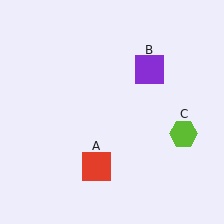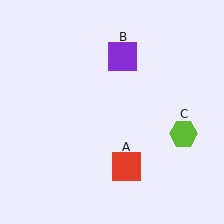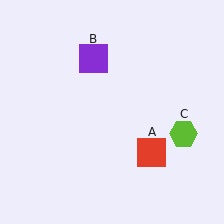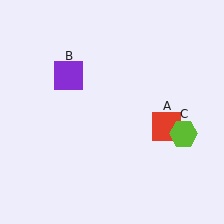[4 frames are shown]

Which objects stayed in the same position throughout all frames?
Lime hexagon (object C) remained stationary.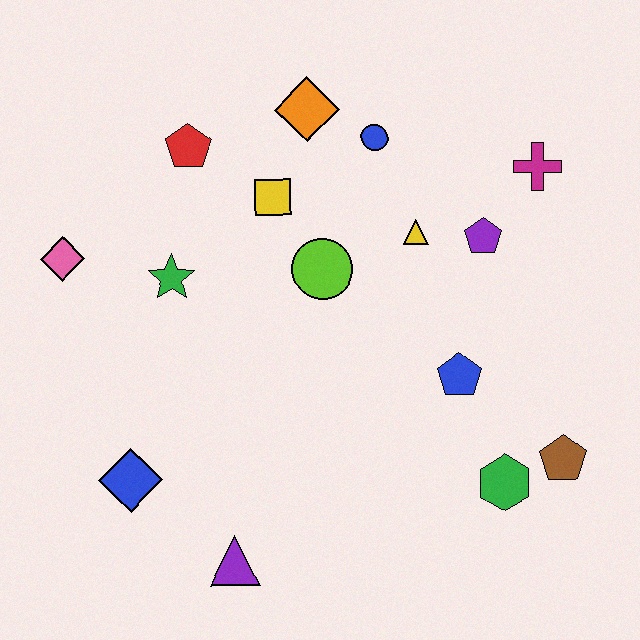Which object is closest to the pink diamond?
The green star is closest to the pink diamond.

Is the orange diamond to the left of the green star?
No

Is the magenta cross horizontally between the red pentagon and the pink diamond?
No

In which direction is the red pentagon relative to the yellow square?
The red pentagon is to the left of the yellow square.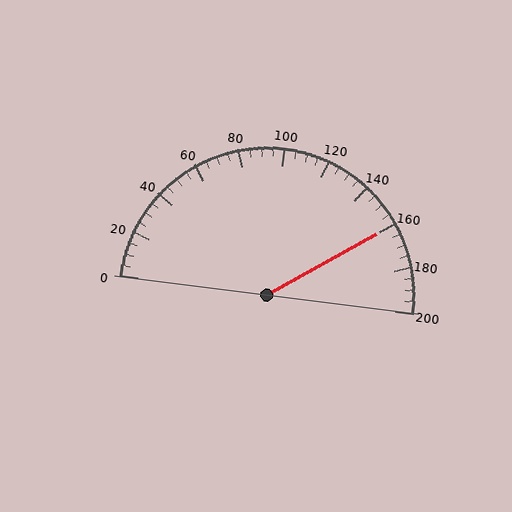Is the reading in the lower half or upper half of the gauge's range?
The reading is in the upper half of the range (0 to 200).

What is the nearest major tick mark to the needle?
The nearest major tick mark is 160.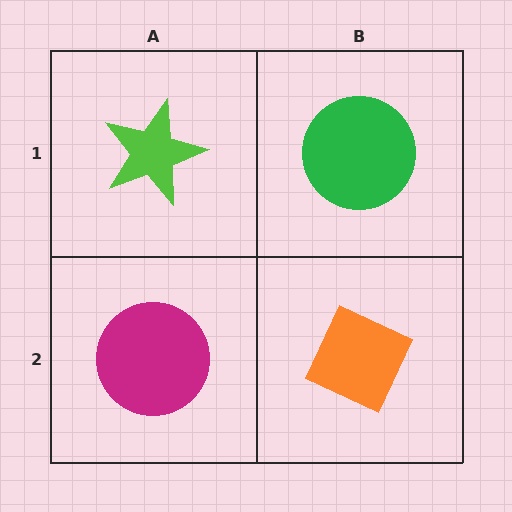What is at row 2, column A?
A magenta circle.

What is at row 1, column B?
A green circle.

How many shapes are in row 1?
2 shapes.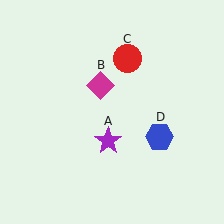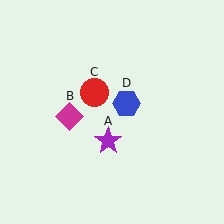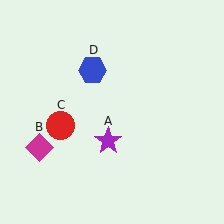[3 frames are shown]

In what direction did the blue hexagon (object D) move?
The blue hexagon (object D) moved up and to the left.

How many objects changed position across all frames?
3 objects changed position: magenta diamond (object B), red circle (object C), blue hexagon (object D).